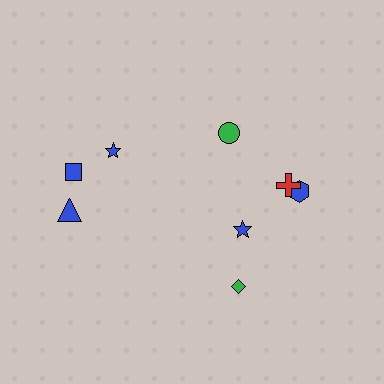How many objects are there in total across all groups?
There are 8 objects.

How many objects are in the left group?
There are 3 objects.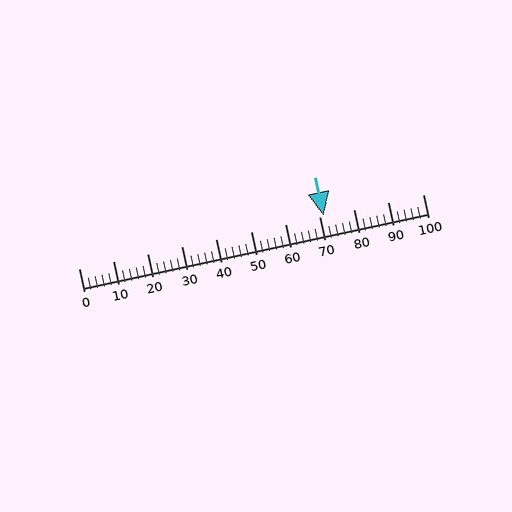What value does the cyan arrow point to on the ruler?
The cyan arrow points to approximately 71.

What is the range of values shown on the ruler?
The ruler shows values from 0 to 100.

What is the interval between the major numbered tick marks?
The major tick marks are spaced 10 units apart.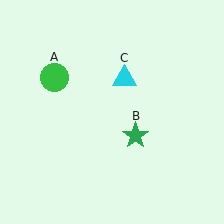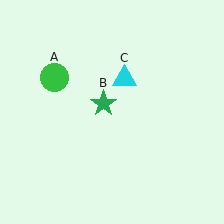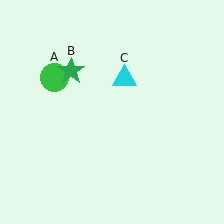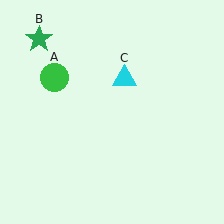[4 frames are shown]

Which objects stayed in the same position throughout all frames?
Green circle (object A) and cyan triangle (object C) remained stationary.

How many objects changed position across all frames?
1 object changed position: green star (object B).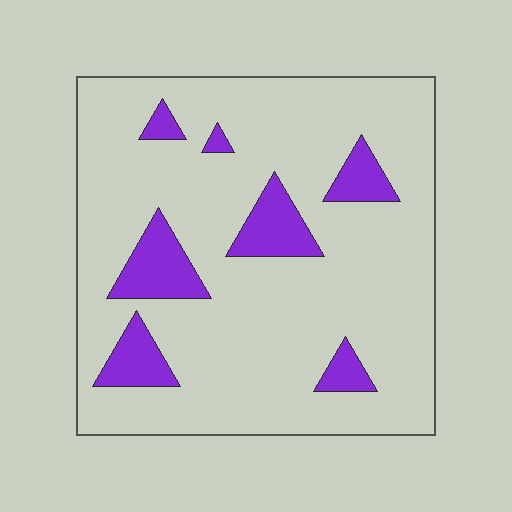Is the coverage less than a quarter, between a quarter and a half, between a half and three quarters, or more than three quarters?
Less than a quarter.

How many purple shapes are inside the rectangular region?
7.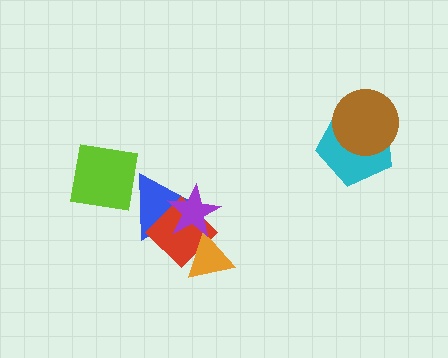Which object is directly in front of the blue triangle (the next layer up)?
The red diamond is directly in front of the blue triangle.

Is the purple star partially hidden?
No, no other shape covers it.